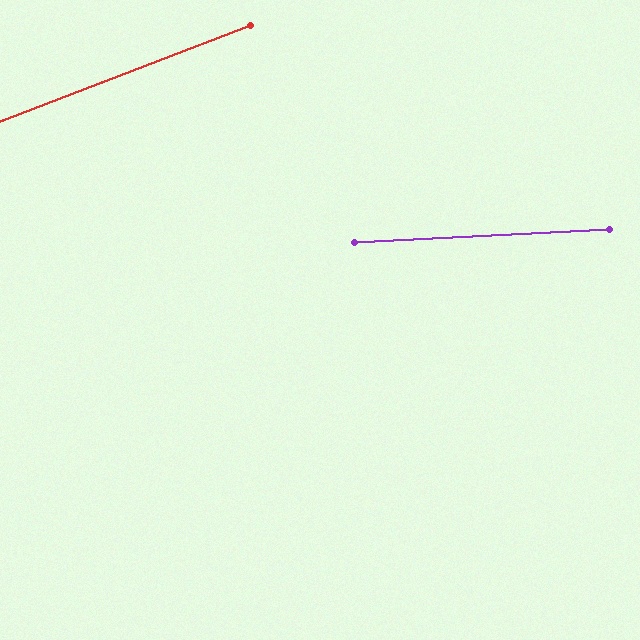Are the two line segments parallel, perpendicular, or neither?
Neither parallel nor perpendicular — they differ by about 18°.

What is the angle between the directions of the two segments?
Approximately 18 degrees.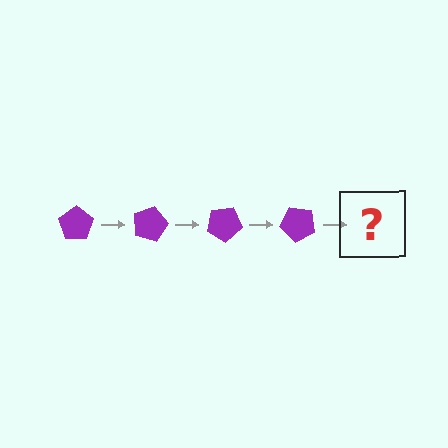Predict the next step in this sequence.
The next step is a purple pentagon rotated 60 degrees.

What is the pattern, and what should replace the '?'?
The pattern is that the pentagon rotates 15 degrees each step. The '?' should be a purple pentagon rotated 60 degrees.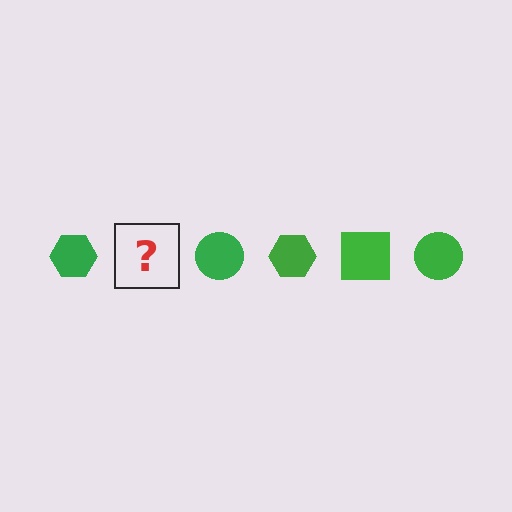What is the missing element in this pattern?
The missing element is a green square.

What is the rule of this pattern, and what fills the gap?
The rule is that the pattern cycles through hexagon, square, circle shapes in green. The gap should be filled with a green square.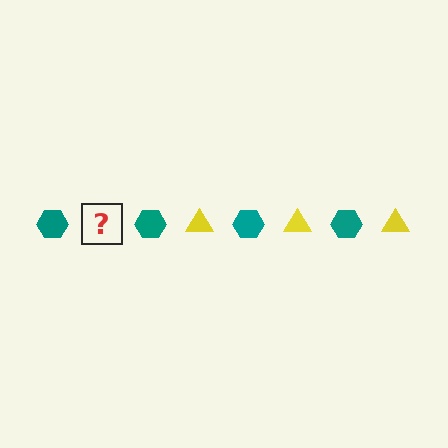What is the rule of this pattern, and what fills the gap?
The rule is that the pattern alternates between teal hexagon and yellow triangle. The gap should be filled with a yellow triangle.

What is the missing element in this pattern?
The missing element is a yellow triangle.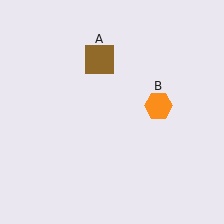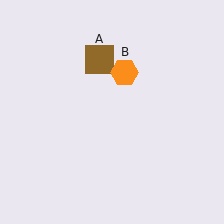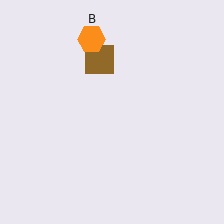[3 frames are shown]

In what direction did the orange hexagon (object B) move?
The orange hexagon (object B) moved up and to the left.